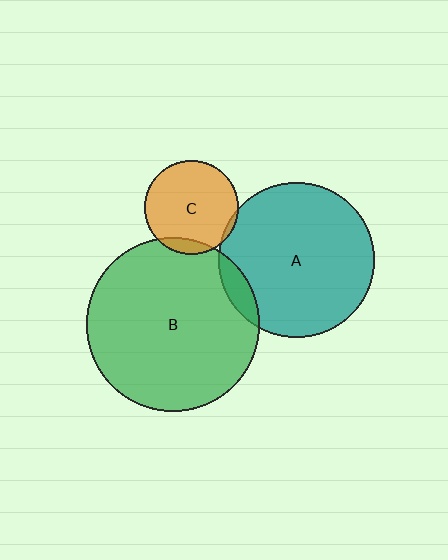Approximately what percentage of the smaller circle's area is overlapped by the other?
Approximately 5%.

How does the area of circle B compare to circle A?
Approximately 1.2 times.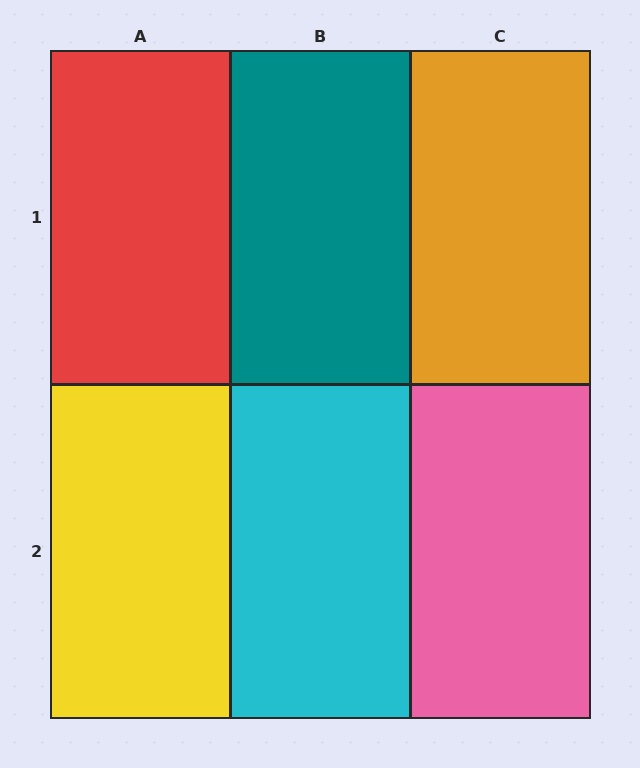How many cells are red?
1 cell is red.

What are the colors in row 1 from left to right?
Red, teal, orange.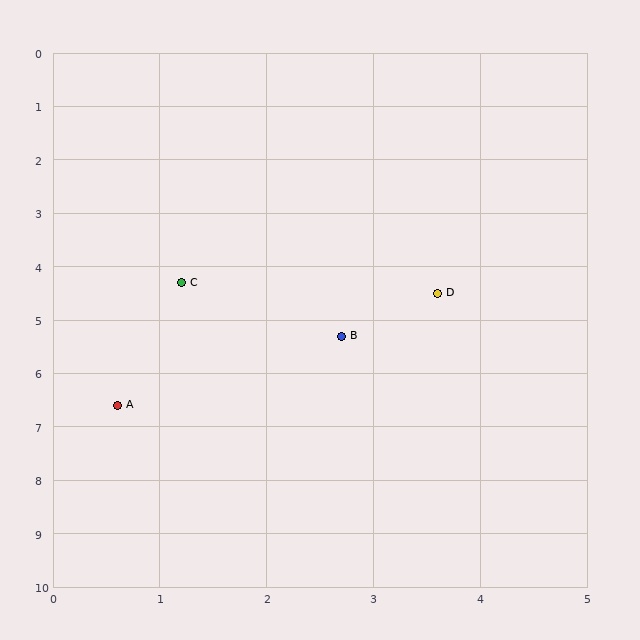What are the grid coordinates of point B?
Point B is at approximately (2.7, 5.3).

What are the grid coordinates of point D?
Point D is at approximately (3.6, 4.5).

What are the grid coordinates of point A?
Point A is at approximately (0.6, 6.6).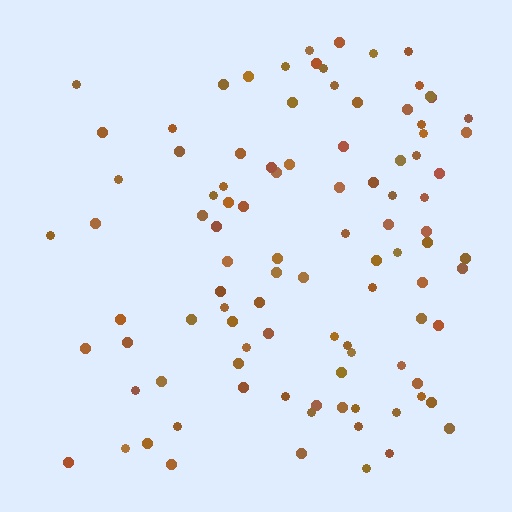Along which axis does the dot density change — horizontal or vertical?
Horizontal.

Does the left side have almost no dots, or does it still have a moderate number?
Still a moderate number, just noticeably fewer than the right.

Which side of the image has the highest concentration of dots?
The right.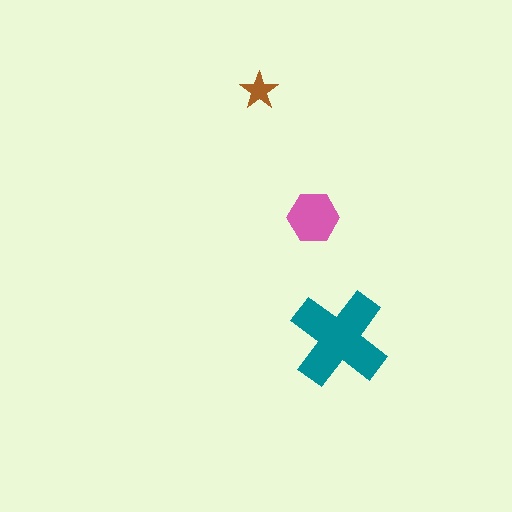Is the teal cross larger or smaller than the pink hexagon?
Larger.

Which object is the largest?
The teal cross.